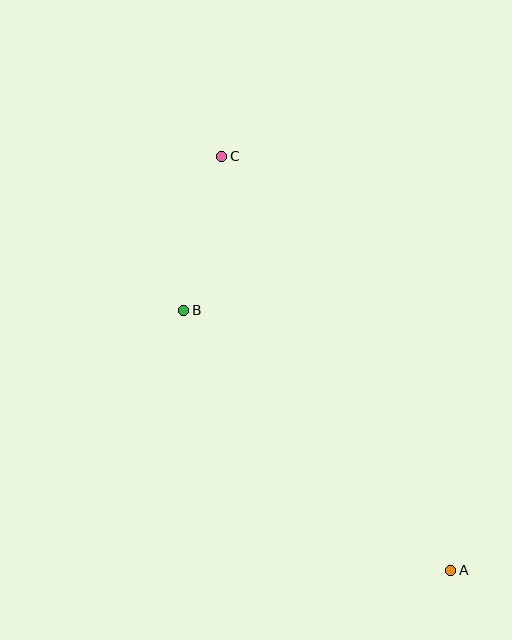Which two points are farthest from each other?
Points A and C are farthest from each other.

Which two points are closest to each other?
Points B and C are closest to each other.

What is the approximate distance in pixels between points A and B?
The distance between A and B is approximately 373 pixels.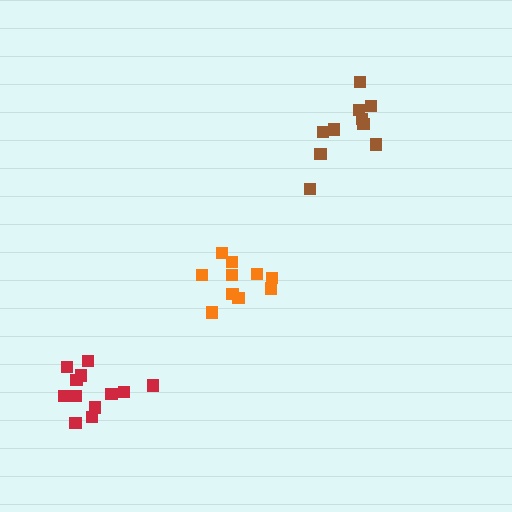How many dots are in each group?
Group 1: 12 dots, Group 2: 10 dots, Group 3: 10 dots (32 total).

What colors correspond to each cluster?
The clusters are colored: red, brown, orange.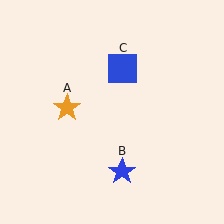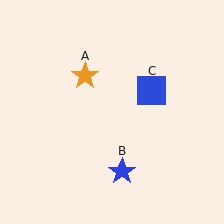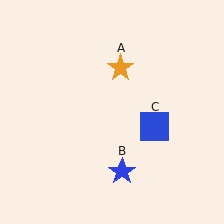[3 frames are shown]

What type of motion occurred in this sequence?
The orange star (object A), blue square (object C) rotated clockwise around the center of the scene.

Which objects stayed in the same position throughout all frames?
Blue star (object B) remained stationary.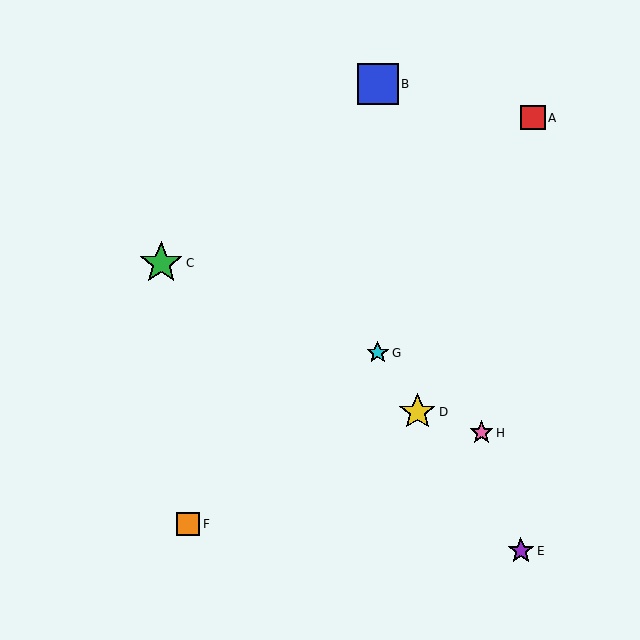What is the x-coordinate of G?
Object G is at x≈378.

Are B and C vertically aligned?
No, B is at x≈378 and C is at x≈161.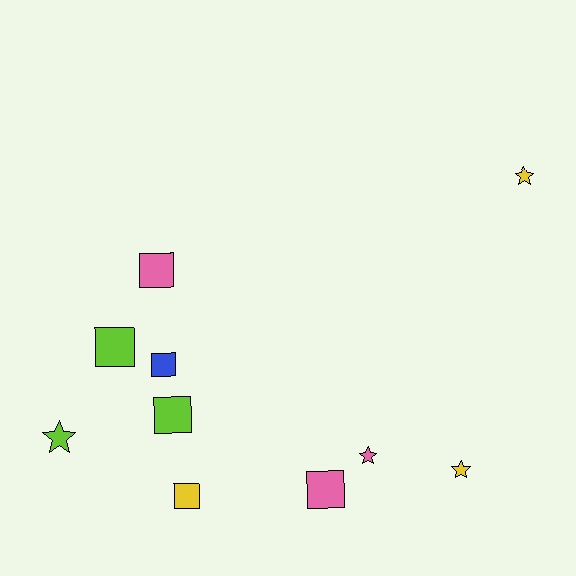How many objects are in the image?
There are 10 objects.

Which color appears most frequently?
Lime, with 3 objects.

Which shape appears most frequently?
Square, with 6 objects.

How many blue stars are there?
There are no blue stars.